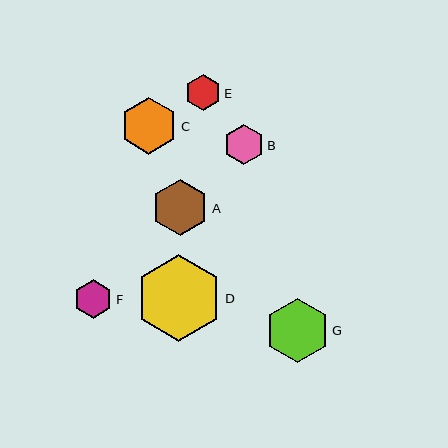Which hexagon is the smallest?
Hexagon E is the smallest with a size of approximately 36 pixels.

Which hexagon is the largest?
Hexagon D is the largest with a size of approximately 87 pixels.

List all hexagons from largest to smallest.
From largest to smallest: D, G, C, A, B, F, E.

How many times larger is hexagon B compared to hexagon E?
Hexagon B is approximately 1.1 times the size of hexagon E.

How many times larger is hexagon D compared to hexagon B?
Hexagon D is approximately 2.2 times the size of hexagon B.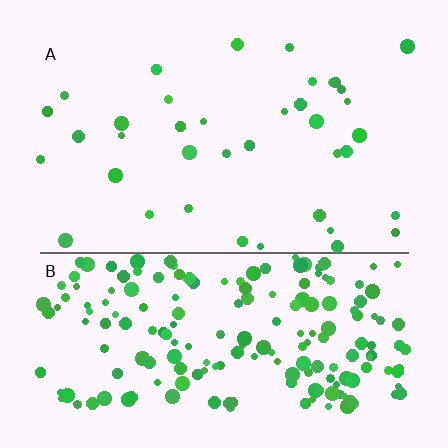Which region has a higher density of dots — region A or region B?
B (the bottom).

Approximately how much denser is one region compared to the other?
Approximately 5.3× — region B over region A.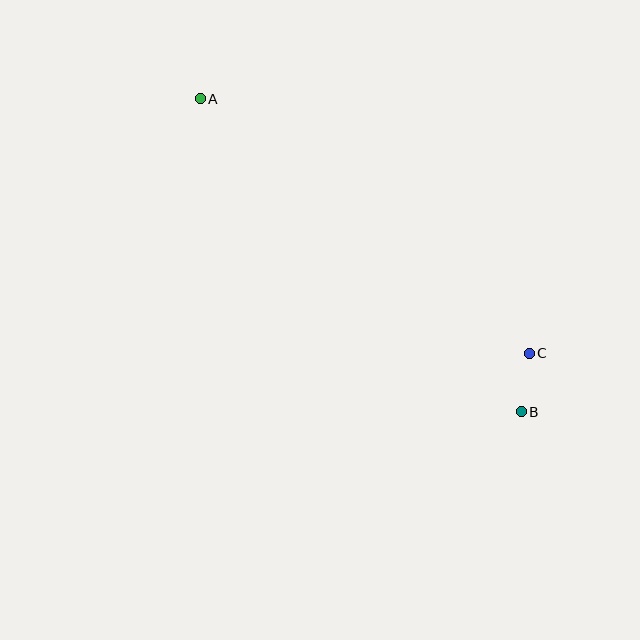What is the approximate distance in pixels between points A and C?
The distance between A and C is approximately 416 pixels.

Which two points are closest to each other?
Points B and C are closest to each other.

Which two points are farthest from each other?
Points A and B are farthest from each other.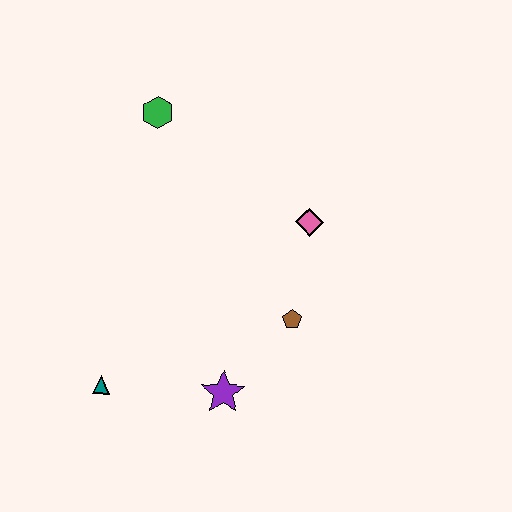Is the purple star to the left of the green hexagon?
No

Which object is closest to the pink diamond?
The brown pentagon is closest to the pink diamond.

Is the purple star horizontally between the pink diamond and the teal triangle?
Yes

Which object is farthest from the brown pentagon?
The green hexagon is farthest from the brown pentagon.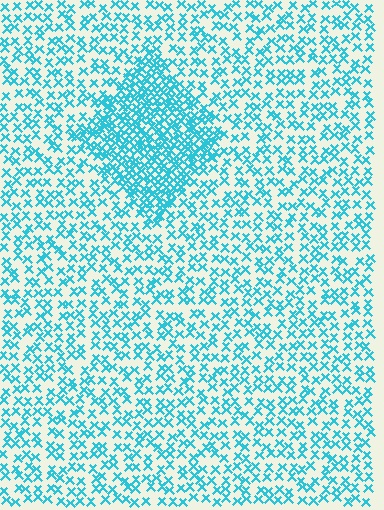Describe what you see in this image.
The image contains small cyan elements arranged at two different densities. A diamond-shaped region is visible where the elements are more densely packed than the surrounding area.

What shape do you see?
I see a diamond.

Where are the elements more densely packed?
The elements are more densely packed inside the diamond boundary.